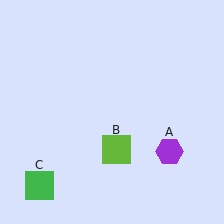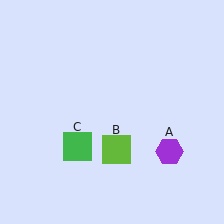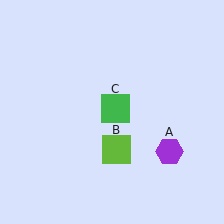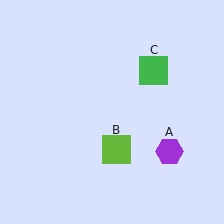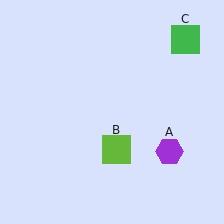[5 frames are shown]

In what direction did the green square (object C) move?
The green square (object C) moved up and to the right.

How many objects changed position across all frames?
1 object changed position: green square (object C).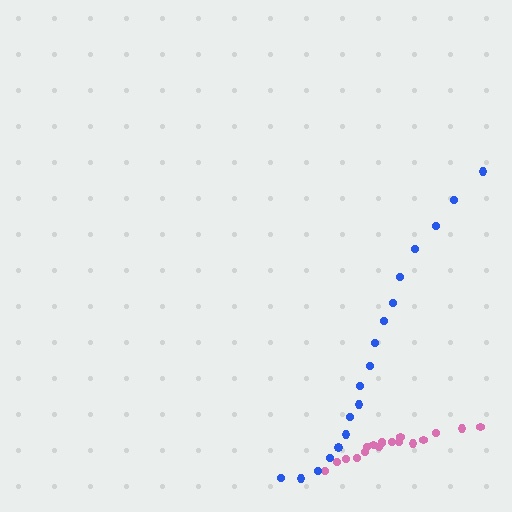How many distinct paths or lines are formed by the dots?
There are 2 distinct paths.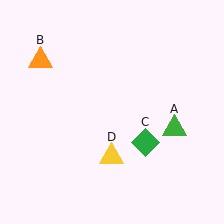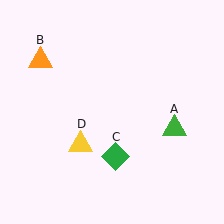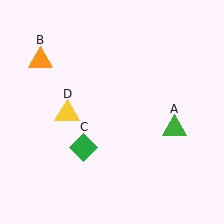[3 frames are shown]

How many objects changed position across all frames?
2 objects changed position: green diamond (object C), yellow triangle (object D).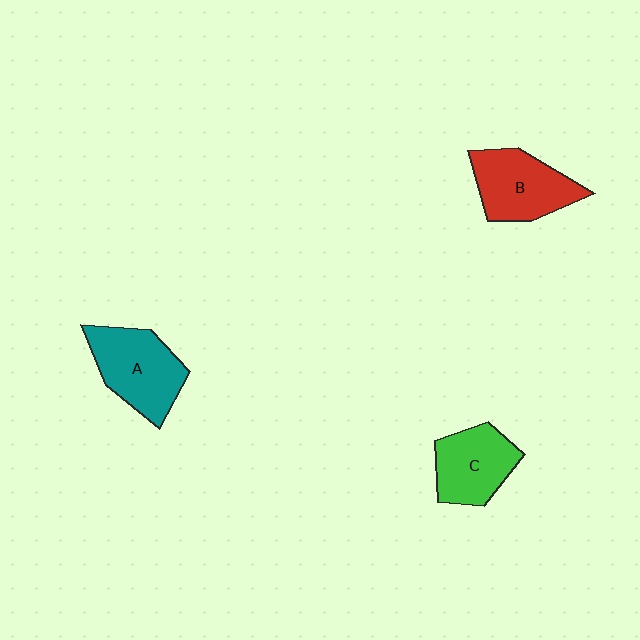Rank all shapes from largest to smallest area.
From largest to smallest: A (teal), B (red), C (green).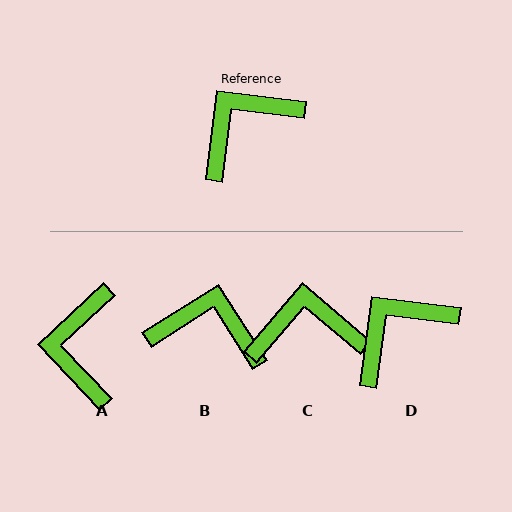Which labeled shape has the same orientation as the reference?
D.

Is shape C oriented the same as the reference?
No, it is off by about 33 degrees.